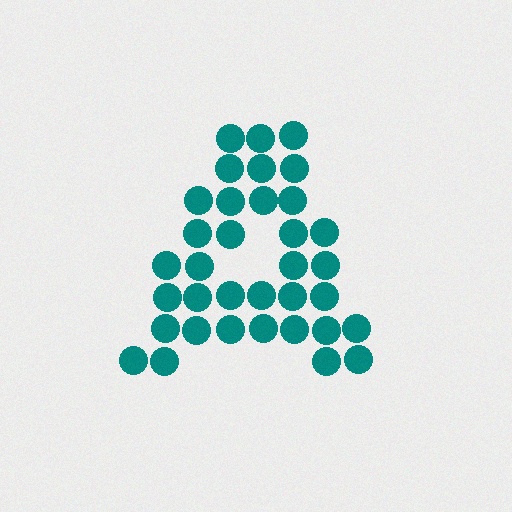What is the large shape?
The large shape is the letter A.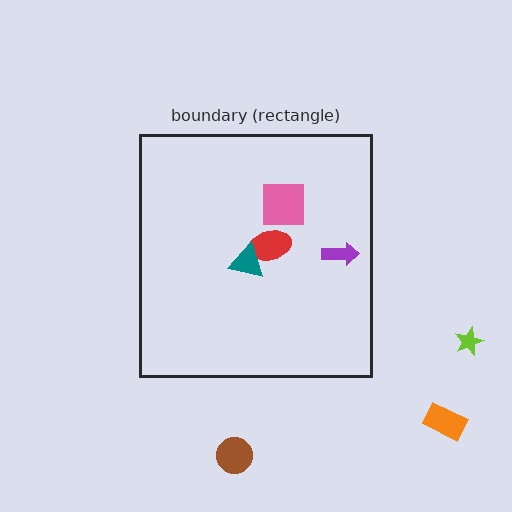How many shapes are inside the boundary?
4 inside, 3 outside.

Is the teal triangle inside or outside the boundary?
Inside.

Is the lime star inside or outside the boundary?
Outside.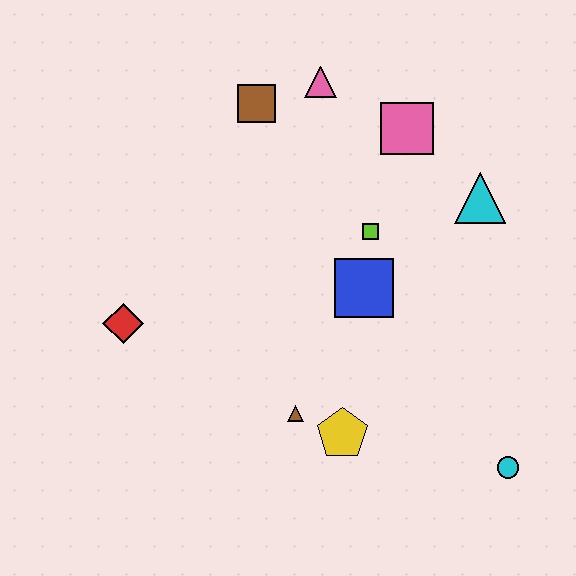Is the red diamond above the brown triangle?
Yes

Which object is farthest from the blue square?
The red diamond is farthest from the blue square.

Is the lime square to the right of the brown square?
Yes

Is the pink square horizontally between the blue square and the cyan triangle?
Yes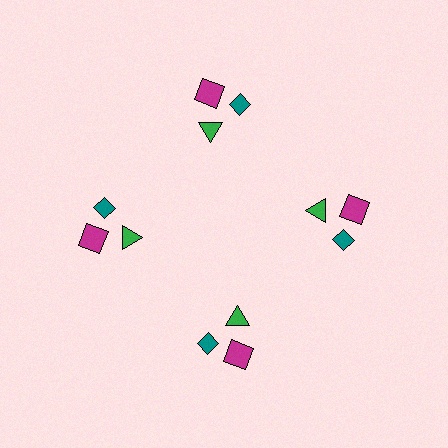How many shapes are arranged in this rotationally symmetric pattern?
There are 12 shapes, arranged in 4 groups of 3.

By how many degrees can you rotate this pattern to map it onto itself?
The pattern maps onto itself every 90 degrees of rotation.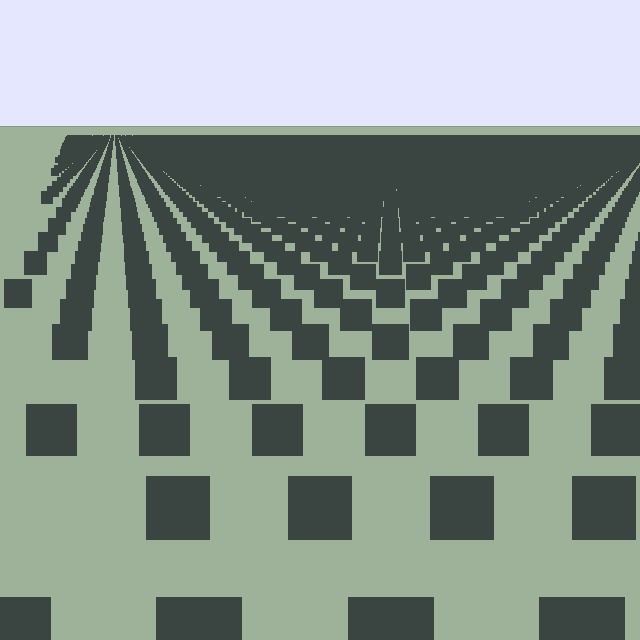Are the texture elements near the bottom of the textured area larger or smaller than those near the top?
Larger. Near the bottom, elements are closer to the viewer and appear at a bigger on-screen size.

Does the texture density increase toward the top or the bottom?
Density increases toward the top.